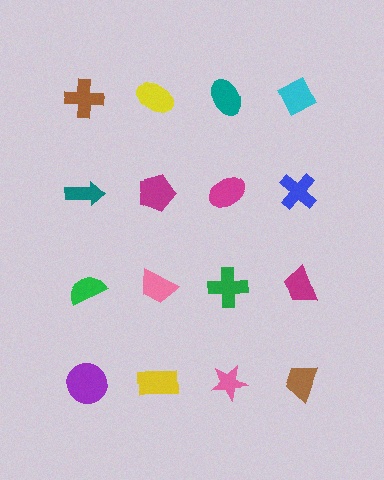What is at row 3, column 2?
A pink trapezoid.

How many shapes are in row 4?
4 shapes.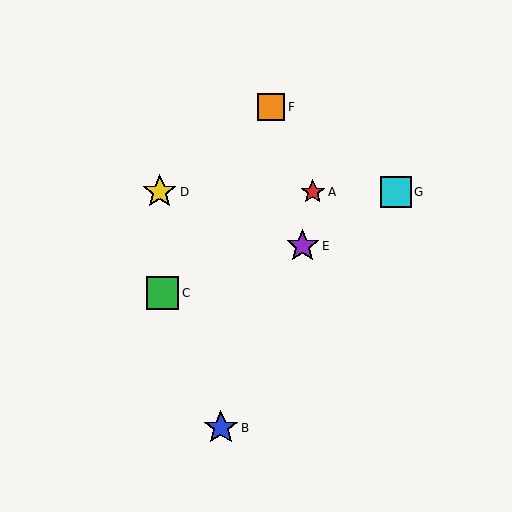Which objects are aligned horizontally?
Objects A, D, G are aligned horizontally.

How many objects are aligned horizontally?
3 objects (A, D, G) are aligned horizontally.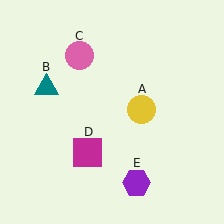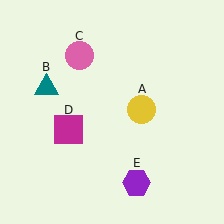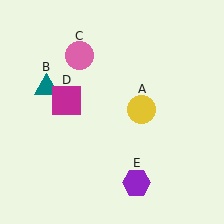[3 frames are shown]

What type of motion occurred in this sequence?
The magenta square (object D) rotated clockwise around the center of the scene.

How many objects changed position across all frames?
1 object changed position: magenta square (object D).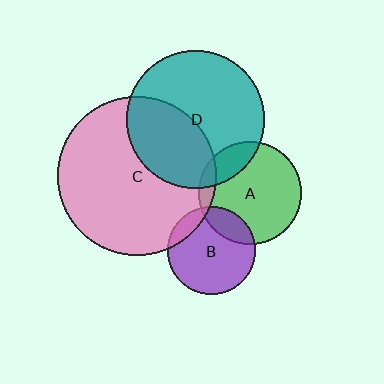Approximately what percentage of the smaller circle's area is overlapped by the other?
Approximately 10%.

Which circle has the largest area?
Circle C (pink).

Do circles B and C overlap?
Yes.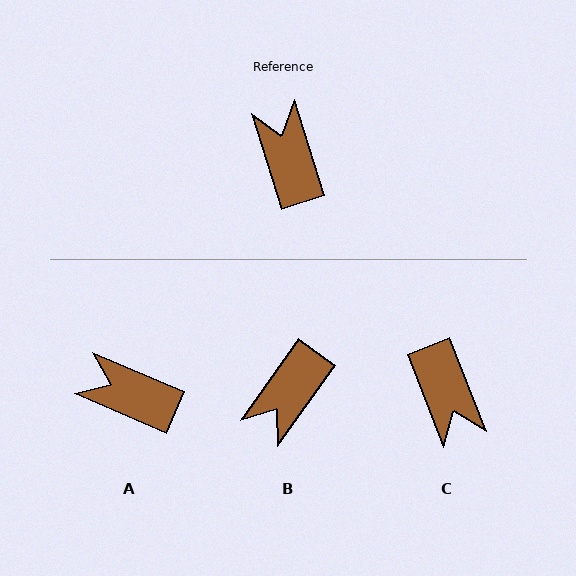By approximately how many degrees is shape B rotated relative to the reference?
Approximately 127 degrees counter-clockwise.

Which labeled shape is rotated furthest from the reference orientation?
C, about 176 degrees away.